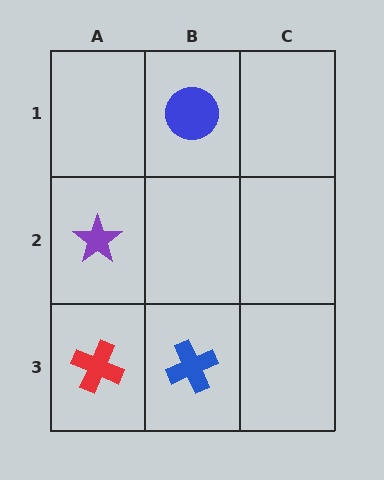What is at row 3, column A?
A red cross.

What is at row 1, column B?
A blue circle.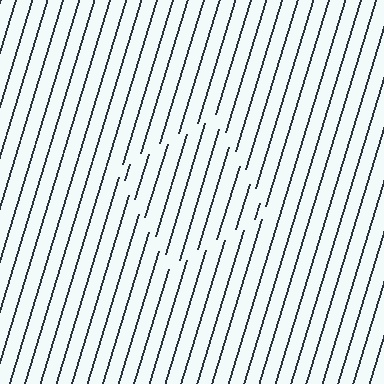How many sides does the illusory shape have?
4 sides — the line-ends trace a square.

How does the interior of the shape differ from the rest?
The interior of the shape contains the same grating, shifted by half a period — the contour is defined by the phase discontinuity where line-ends from the inner and outer gratings abut.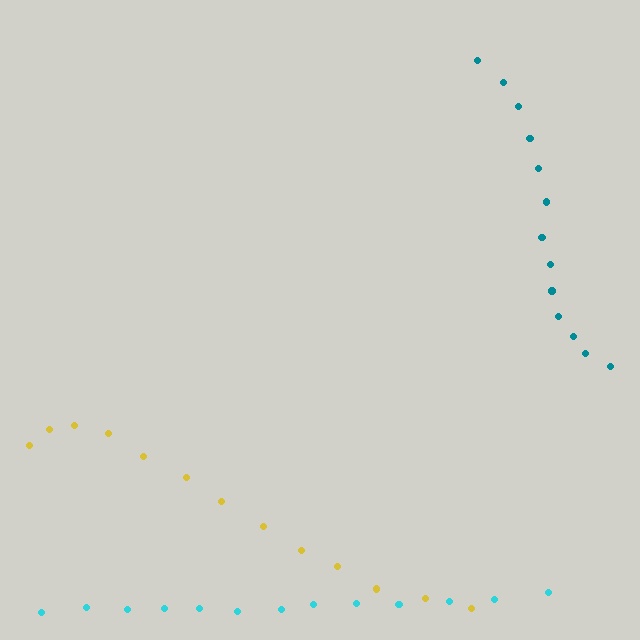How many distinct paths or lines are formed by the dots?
There are 3 distinct paths.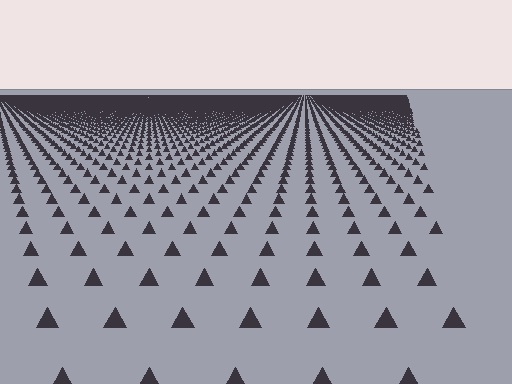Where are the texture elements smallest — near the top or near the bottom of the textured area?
Near the top.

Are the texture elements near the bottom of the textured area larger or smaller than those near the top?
Larger. Near the bottom, elements are closer to the viewer and appear at a bigger on-screen size.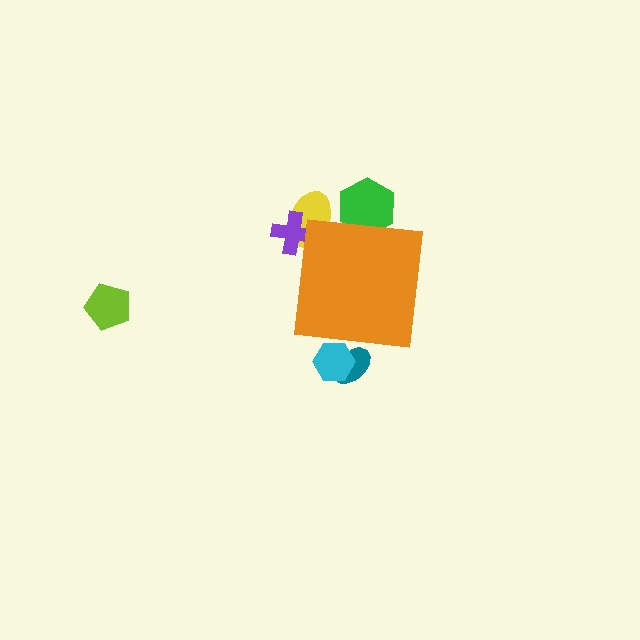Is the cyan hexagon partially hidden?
Yes, the cyan hexagon is partially hidden behind the orange square.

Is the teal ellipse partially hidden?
Yes, the teal ellipse is partially hidden behind the orange square.